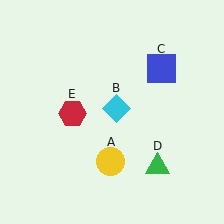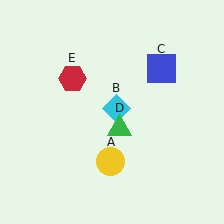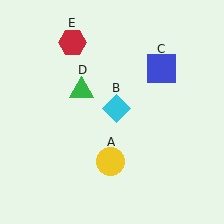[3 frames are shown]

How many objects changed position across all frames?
2 objects changed position: green triangle (object D), red hexagon (object E).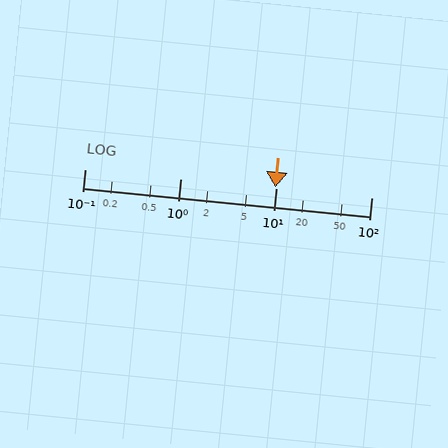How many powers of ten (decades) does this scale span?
The scale spans 3 decades, from 0.1 to 100.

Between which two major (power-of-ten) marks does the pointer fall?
The pointer is between 1 and 10.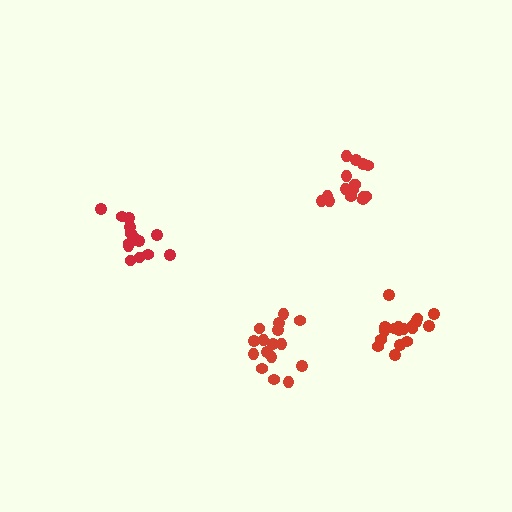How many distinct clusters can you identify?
There are 4 distinct clusters.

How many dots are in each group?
Group 1: 16 dots, Group 2: 14 dots, Group 3: 16 dots, Group 4: 18 dots (64 total).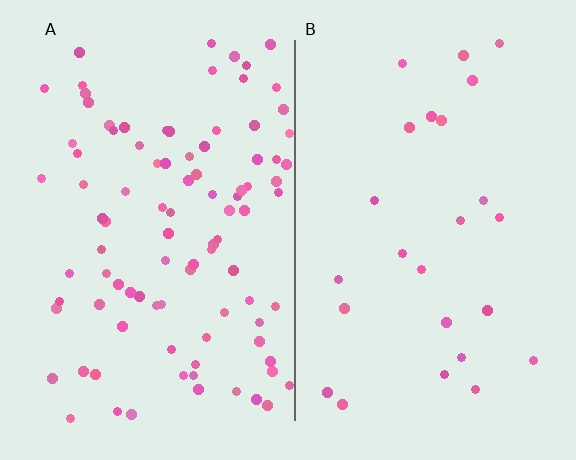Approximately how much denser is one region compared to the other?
Approximately 3.7× — region A over region B.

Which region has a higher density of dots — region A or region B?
A (the left).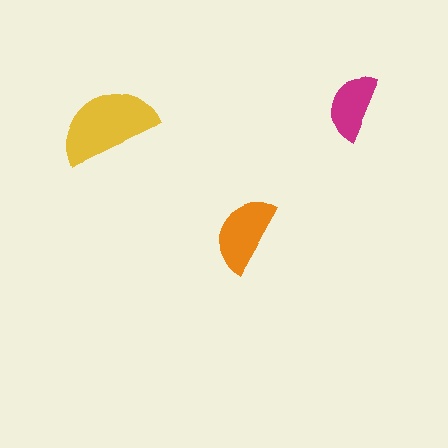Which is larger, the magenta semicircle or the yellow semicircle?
The yellow one.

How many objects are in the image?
There are 3 objects in the image.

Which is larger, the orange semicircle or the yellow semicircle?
The yellow one.